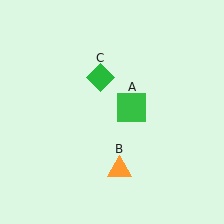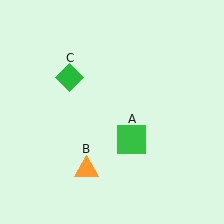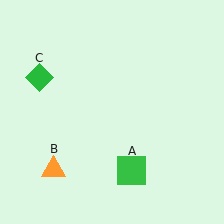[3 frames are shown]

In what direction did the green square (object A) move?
The green square (object A) moved down.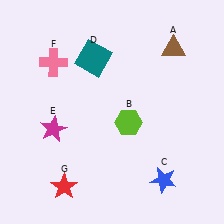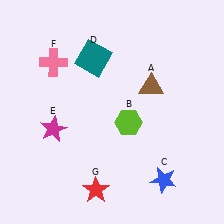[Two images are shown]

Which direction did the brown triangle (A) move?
The brown triangle (A) moved down.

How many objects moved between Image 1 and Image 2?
2 objects moved between the two images.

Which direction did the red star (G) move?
The red star (G) moved right.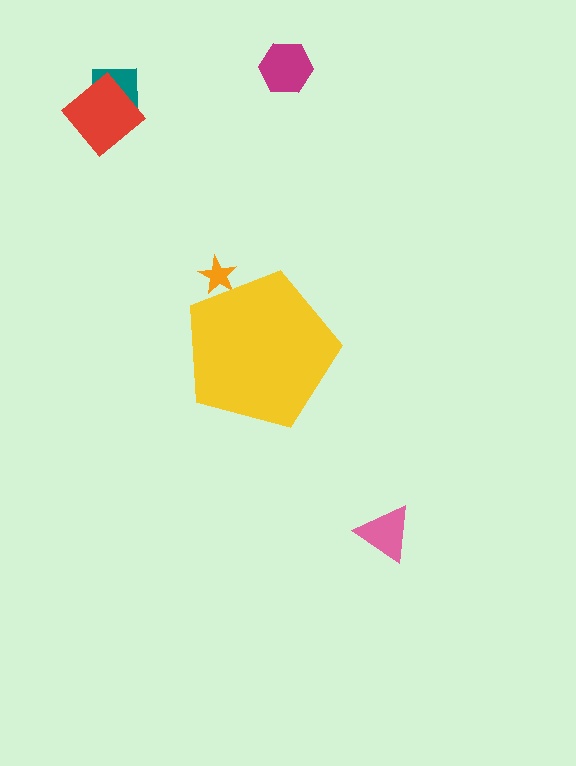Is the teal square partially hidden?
No, the teal square is fully visible.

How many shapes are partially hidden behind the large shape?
1 shape is partially hidden.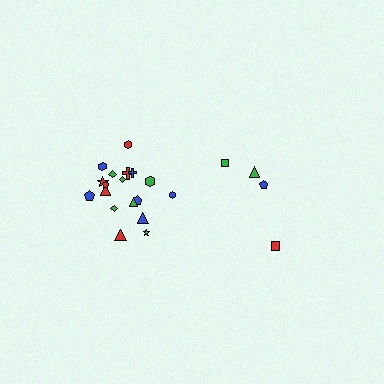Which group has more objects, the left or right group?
The left group.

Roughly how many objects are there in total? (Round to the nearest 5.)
Roughly 20 objects in total.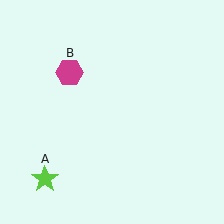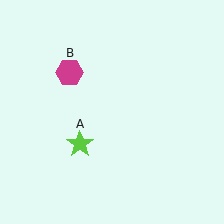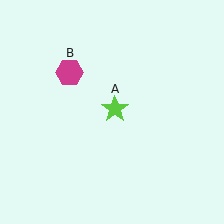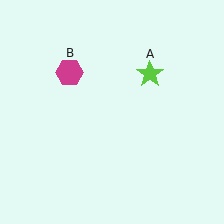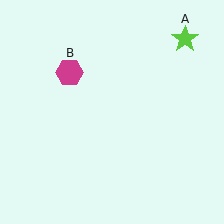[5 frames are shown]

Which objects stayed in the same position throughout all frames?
Magenta hexagon (object B) remained stationary.